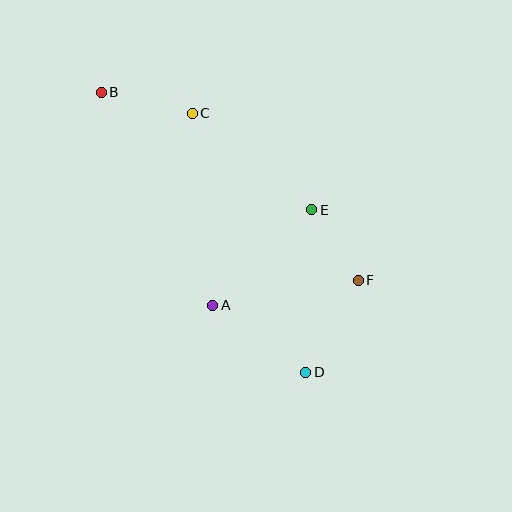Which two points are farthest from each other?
Points B and D are farthest from each other.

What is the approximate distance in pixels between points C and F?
The distance between C and F is approximately 235 pixels.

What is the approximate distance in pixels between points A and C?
The distance between A and C is approximately 193 pixels.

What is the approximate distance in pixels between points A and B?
The distance between A and B is approximately 240 pixels.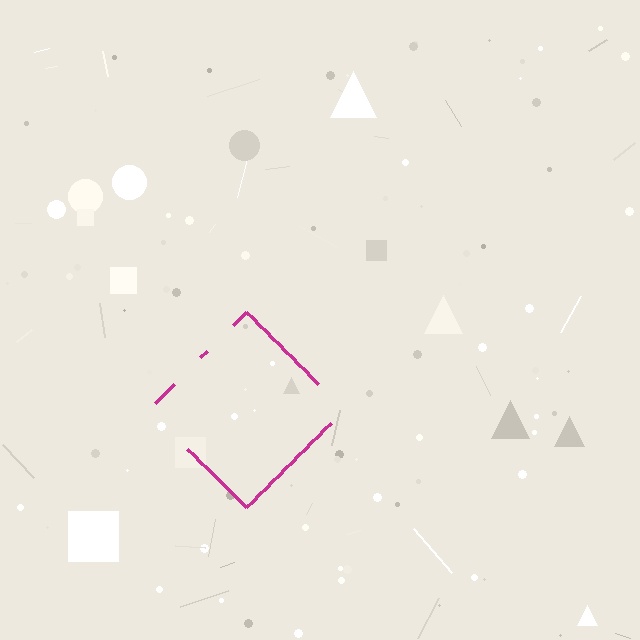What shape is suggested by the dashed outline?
The dashed outline suggests a diamond.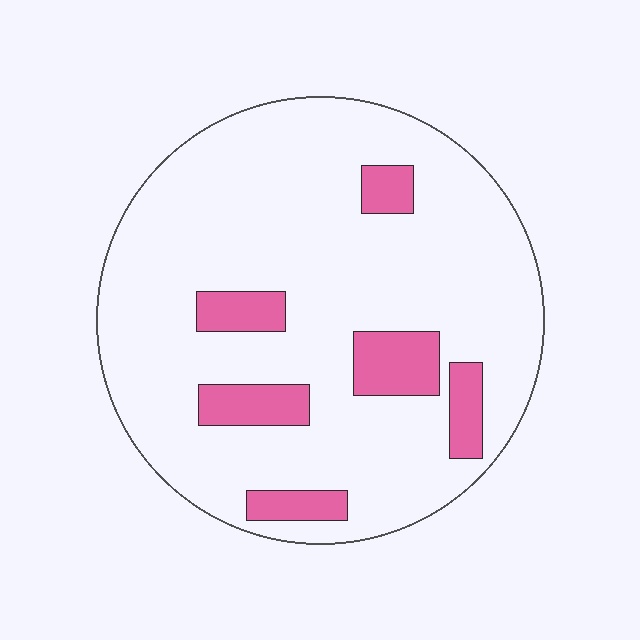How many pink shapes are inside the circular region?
6.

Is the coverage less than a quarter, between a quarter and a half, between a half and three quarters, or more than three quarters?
Less than a quarter.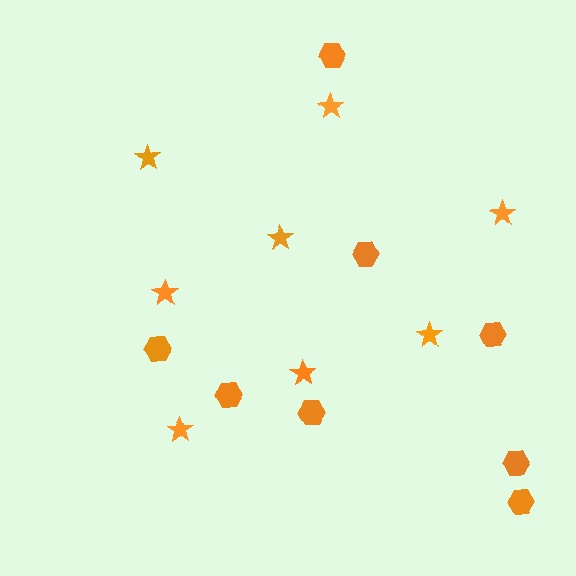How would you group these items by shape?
There are 2 groups: one group of stars (8) and one group of hexagons (8).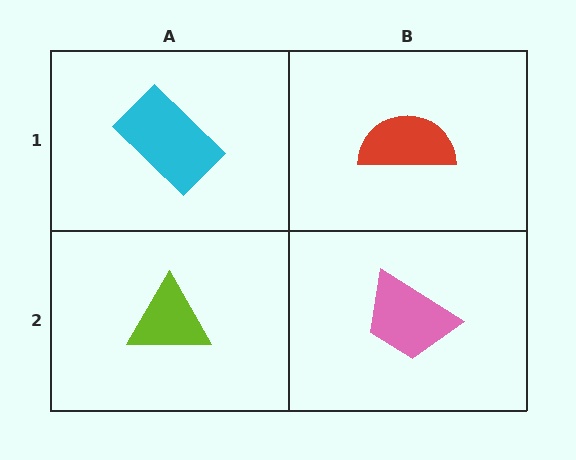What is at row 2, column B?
A pink trapezoid.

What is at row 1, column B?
A red semicircle.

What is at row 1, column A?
A cyan rectangle.